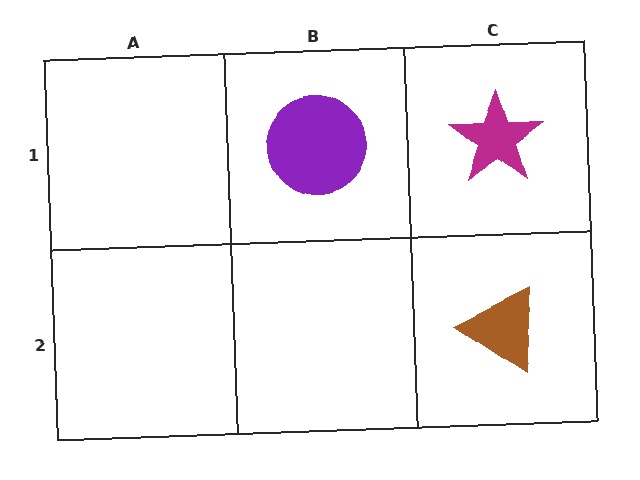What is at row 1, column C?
A magenta star.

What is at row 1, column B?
A purple circle.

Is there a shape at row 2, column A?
No, that cell is empty.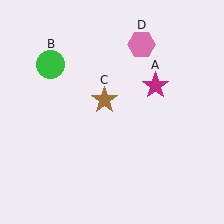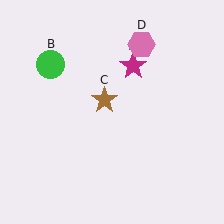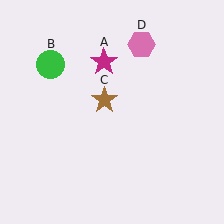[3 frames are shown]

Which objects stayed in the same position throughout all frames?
Green circle (object B) and brown star (object C) and pink hexagon (object D) remained stationary.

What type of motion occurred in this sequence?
The magenta star (object A) rotated counterclockwise around the center of the scene.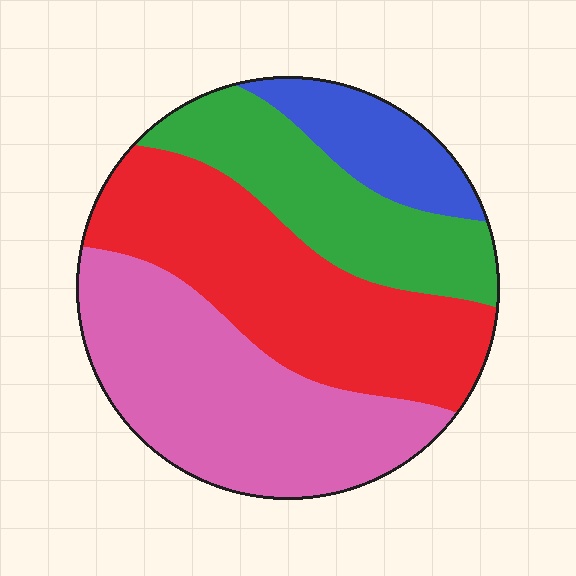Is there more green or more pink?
Pink.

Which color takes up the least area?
Blue, at roughly 10%.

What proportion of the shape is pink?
Pink covers 34% of the shape.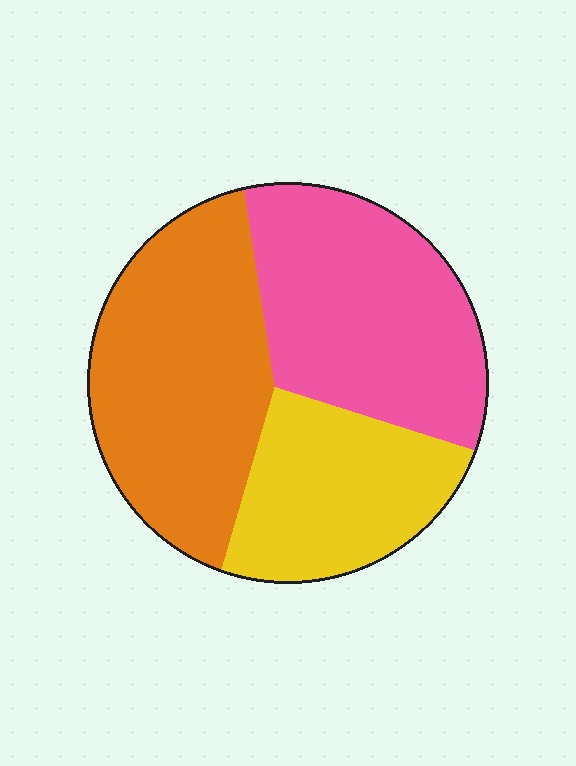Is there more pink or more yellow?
Pink.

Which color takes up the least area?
Yellow, at roughly 25%.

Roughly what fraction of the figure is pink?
Pink covers roughly 35% of the figure.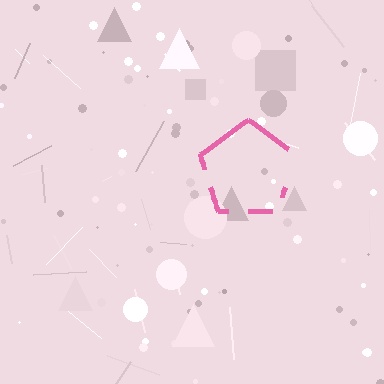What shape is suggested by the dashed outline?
The dashed outline suggests a pentagon.